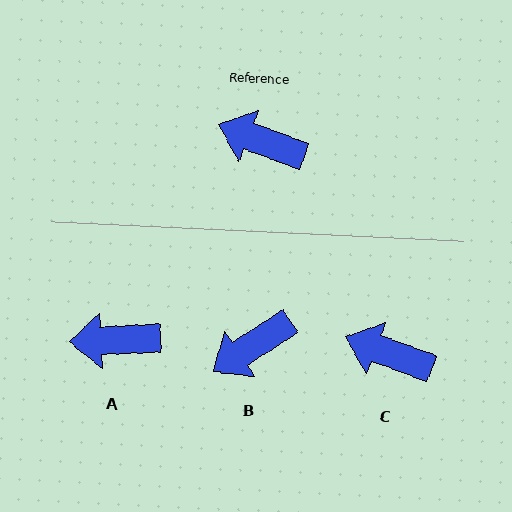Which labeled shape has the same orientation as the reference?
C.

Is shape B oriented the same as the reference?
No, it is off by about 54 degrees.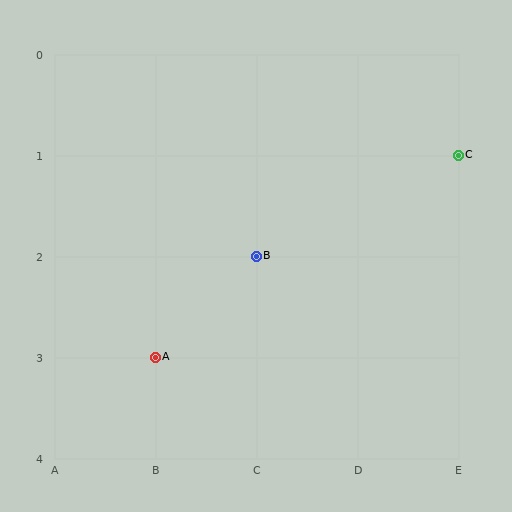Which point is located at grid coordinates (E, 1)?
Point C is at (E, 1).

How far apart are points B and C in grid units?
Points B and C are 2 columns and 1 row apart (about 2.2 grid units diagonally).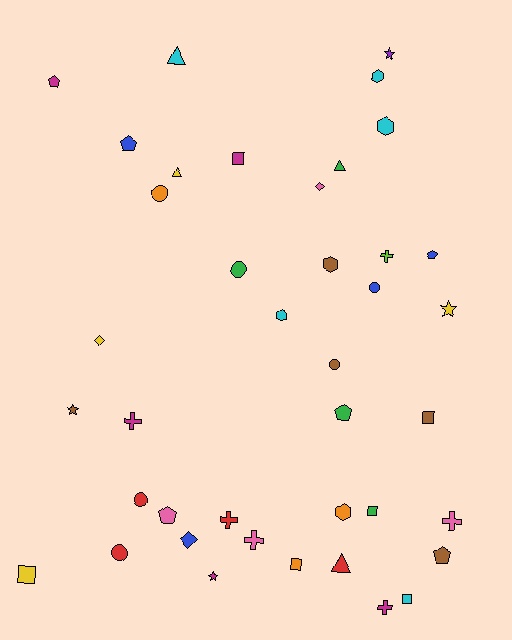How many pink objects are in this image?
There are 4 pink objects.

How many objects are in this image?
There are 40 objects.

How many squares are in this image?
There are 6 squares.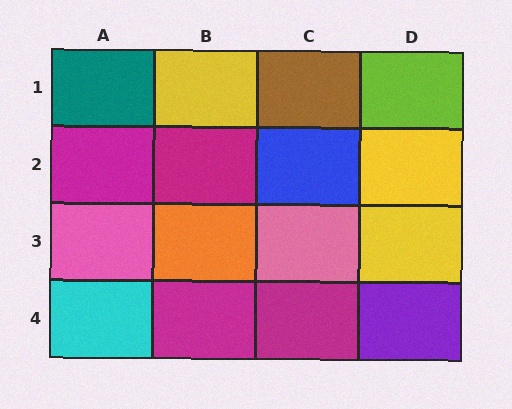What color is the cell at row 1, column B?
Yellow.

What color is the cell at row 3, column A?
Pink.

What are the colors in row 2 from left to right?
Magenta, magenta, blue, yellow.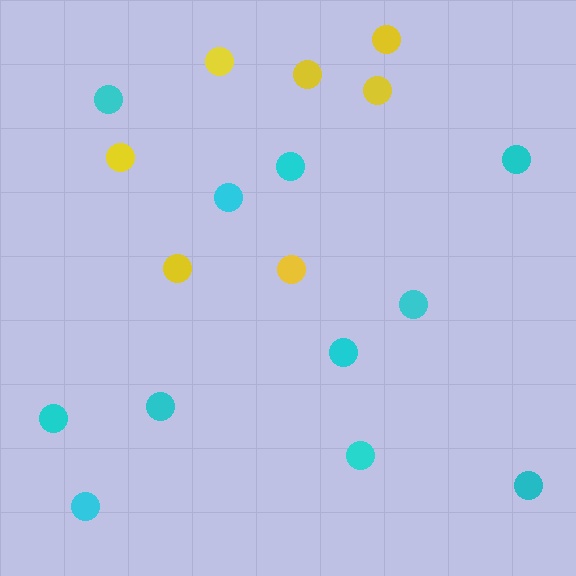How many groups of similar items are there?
There are 2 groups: one group of cyan circles (11) and one group of yellow circles (7).